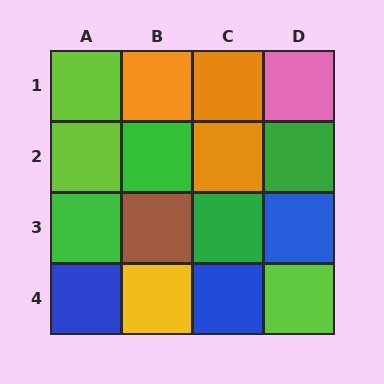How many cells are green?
4 cells are green.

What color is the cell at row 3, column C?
Green.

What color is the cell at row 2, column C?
Orange.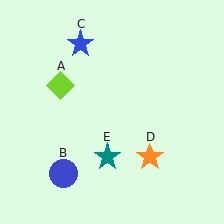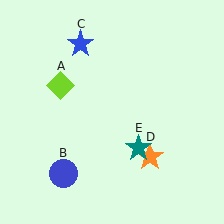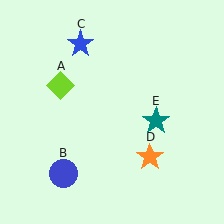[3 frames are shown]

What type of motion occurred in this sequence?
The teal star (object E) rotated counterclockwise around the center of the scene.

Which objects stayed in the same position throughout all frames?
Lime diamond (object A) and blue circle (object B) and blue star (object C) and orange star (object D) remained stationary.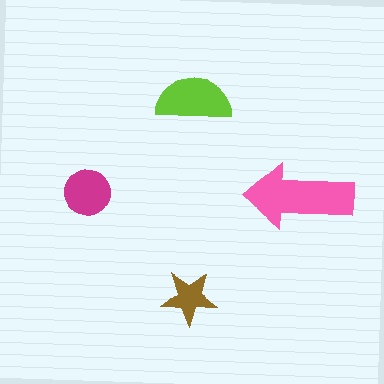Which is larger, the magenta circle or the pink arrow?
The pink arrow.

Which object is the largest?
The pink arrow.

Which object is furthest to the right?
The pink arrow is rightmost.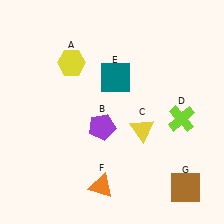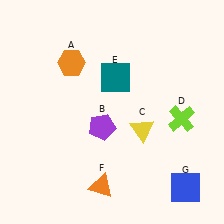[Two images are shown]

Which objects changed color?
A changed from yellow to orange. G changed from brown to blue.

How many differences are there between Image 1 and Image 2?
There are 2 differences between the two images.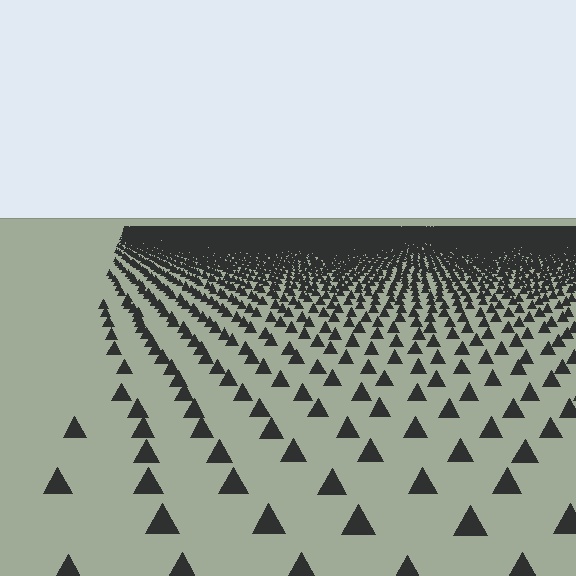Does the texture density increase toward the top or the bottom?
Density increases toward the top.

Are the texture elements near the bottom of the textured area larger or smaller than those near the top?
Larger. Near the bottom, elements are closer to the viewer and appear at a bigger on-screen size.